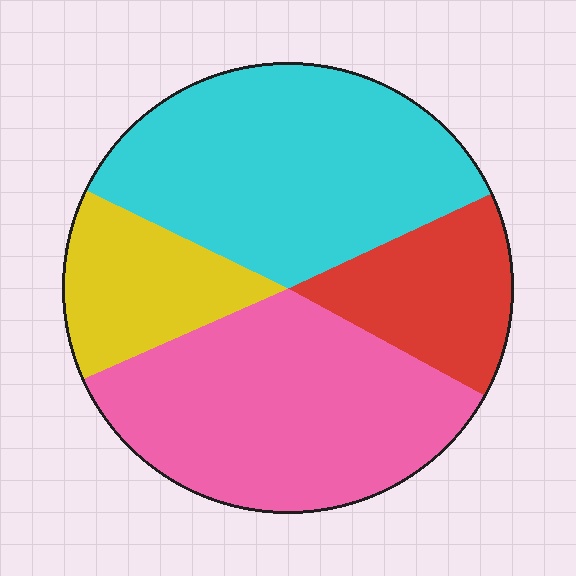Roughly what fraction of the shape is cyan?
Cyan covers 36% of the shape.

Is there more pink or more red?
Pink.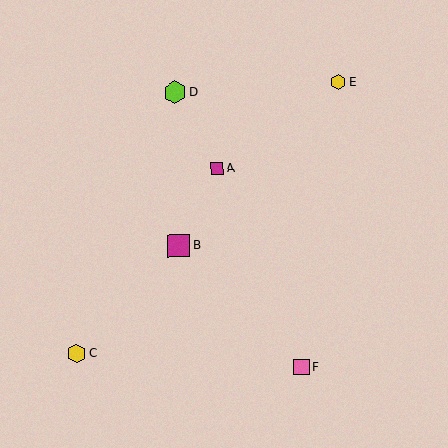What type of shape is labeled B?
Shape B is a magenta square.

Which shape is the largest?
The lime hexagon (labeled D) is the largest.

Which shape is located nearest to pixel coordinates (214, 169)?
The magenta square (labeled A) at (217, 168) is nearest to that location.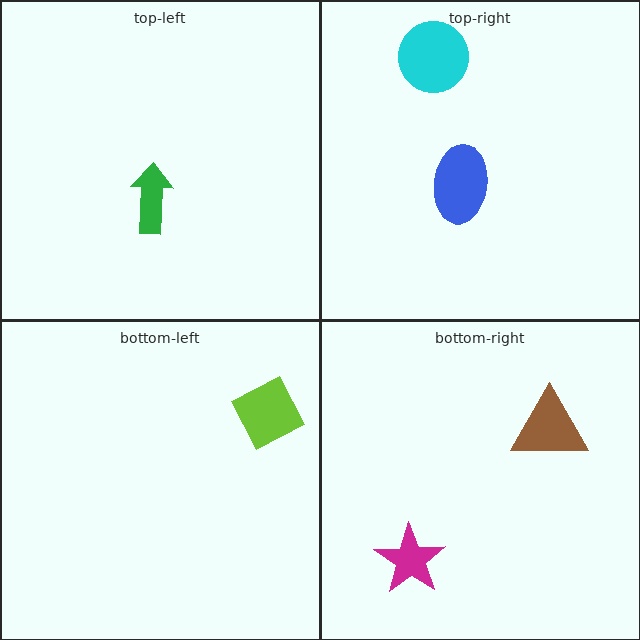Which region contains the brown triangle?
The bottom-right region.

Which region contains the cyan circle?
The top-right region.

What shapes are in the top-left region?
The green arrow.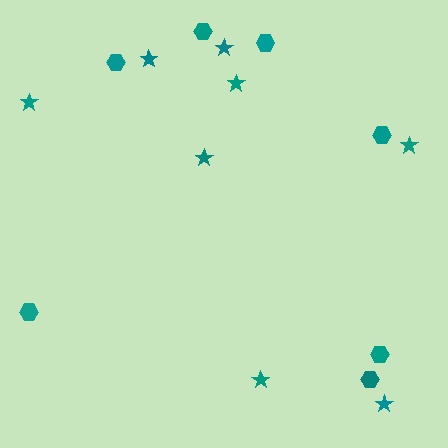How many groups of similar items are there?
There are 2 groups: one group of stars (8) and one group of hexagons (7).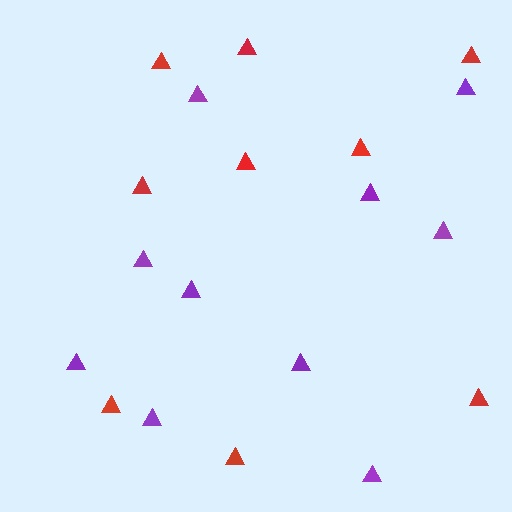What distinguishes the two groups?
There are 2 groups: one group of purple triangles (10) and one group of red triangles (9).